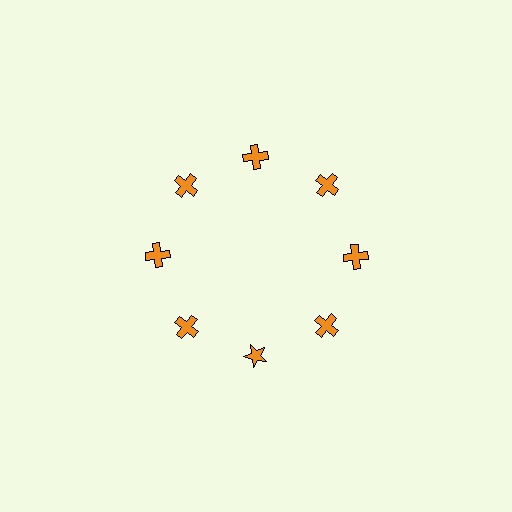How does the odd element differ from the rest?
It has a different shape: star instead of cross.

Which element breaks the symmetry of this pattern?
The orange star at roughly the 6 o'clock position breaks the symmetry. All other shapes are orange crosses.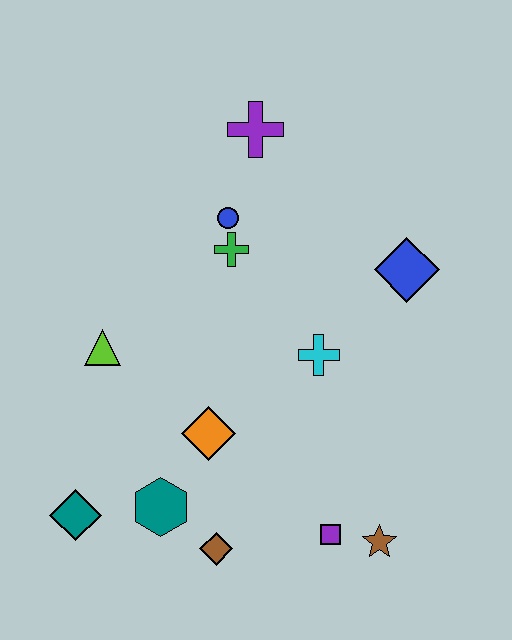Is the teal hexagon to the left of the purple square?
Yes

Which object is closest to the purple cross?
The blue circle is closest to the purple cross.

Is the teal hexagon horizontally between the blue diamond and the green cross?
No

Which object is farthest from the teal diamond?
The purple cross is farthest from the teal diamond.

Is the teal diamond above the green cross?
No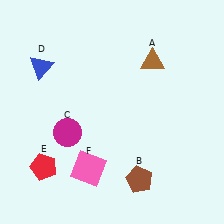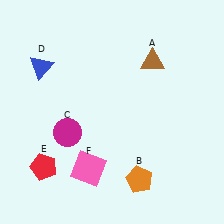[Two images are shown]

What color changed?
The pentagon (B) changed from brown in Image 1 to orange in Image 2.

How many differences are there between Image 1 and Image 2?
There is 1 difference between the two images.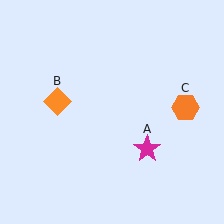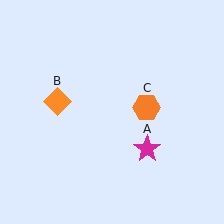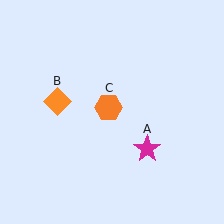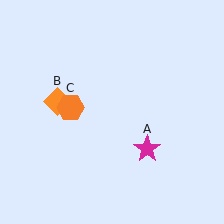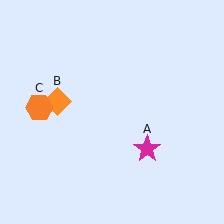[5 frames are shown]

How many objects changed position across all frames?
1 object changed position: orange hexagon (object C).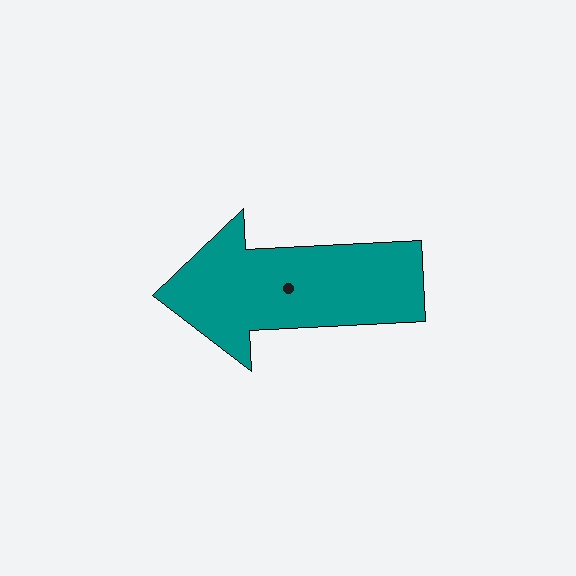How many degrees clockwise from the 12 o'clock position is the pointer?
Approximately 267 degrees.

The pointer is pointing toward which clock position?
Roughly 9 o'clock.